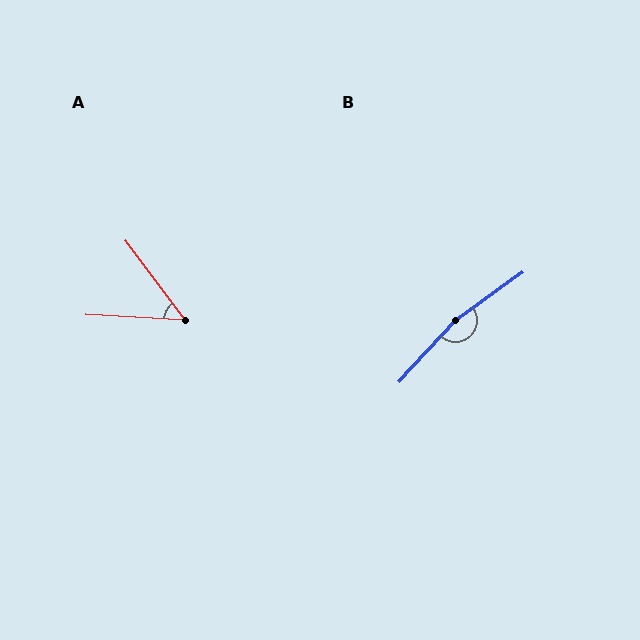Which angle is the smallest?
A, at approximately 50 degrees.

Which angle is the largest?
B, at approximately 168 degrees.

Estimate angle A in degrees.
Approximately 50 degrees.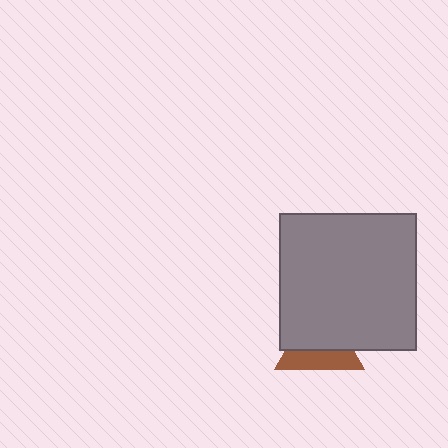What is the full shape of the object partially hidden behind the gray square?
The partially hidden object is a brown triangle.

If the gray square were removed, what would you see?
You would see the complete brown triangle.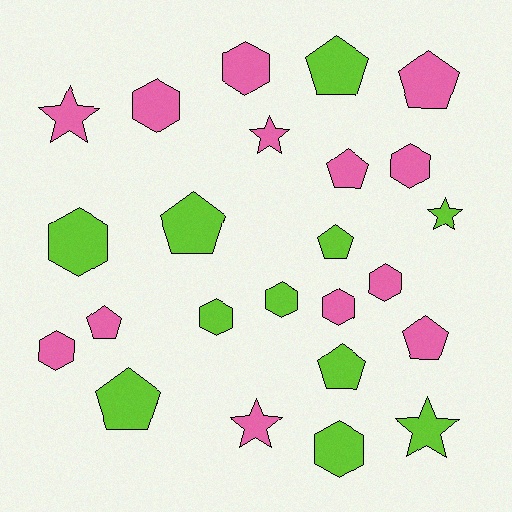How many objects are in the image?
There are 24 objects.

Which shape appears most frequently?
Hexagon, with 10 objects.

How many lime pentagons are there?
There are 5 lime pentagons.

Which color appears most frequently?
Pink, with 13 objects.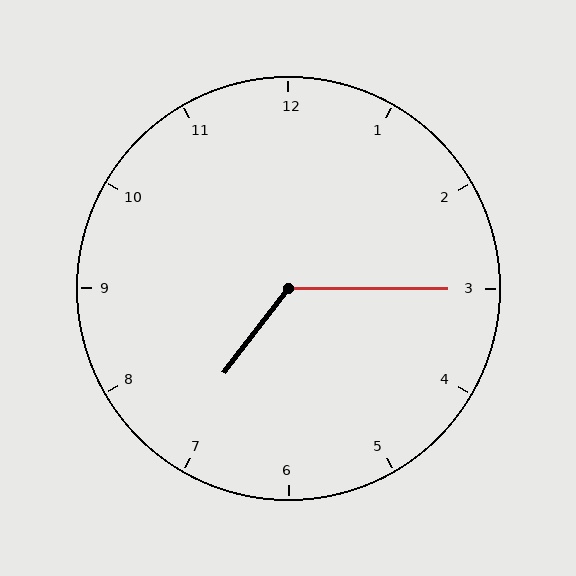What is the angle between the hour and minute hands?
Approximately 128 degrees.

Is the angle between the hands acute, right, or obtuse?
It is obtuse.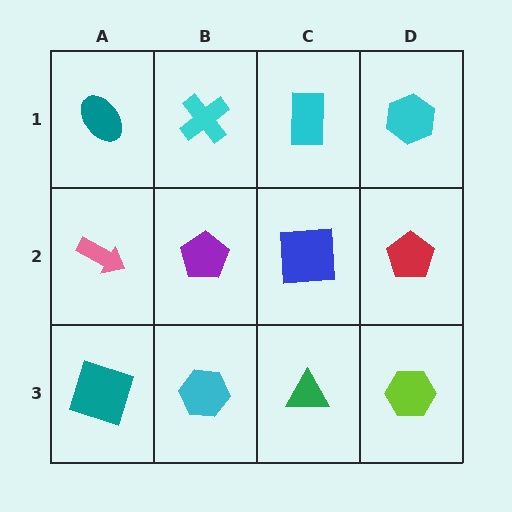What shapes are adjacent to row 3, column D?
A red pentagon (row 2, column D), a green triangle (row 3, column C).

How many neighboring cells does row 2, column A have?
3.